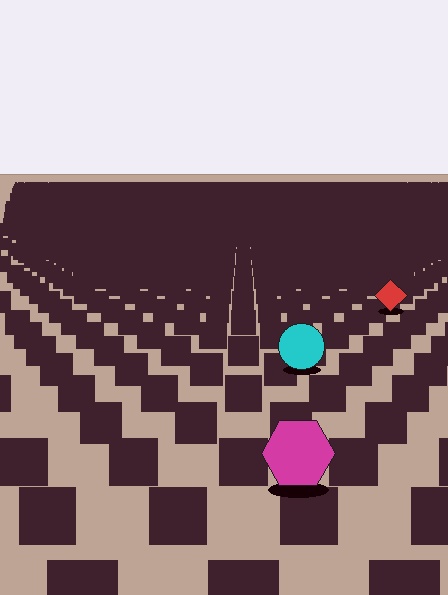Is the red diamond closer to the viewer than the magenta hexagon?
No. The magenta hexagon is closer — you can tell from the texture gradient: the ground texture is coarser near it.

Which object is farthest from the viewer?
The red diamond is farthest from the viewer. It appears smaller and the ground texture around it is denser.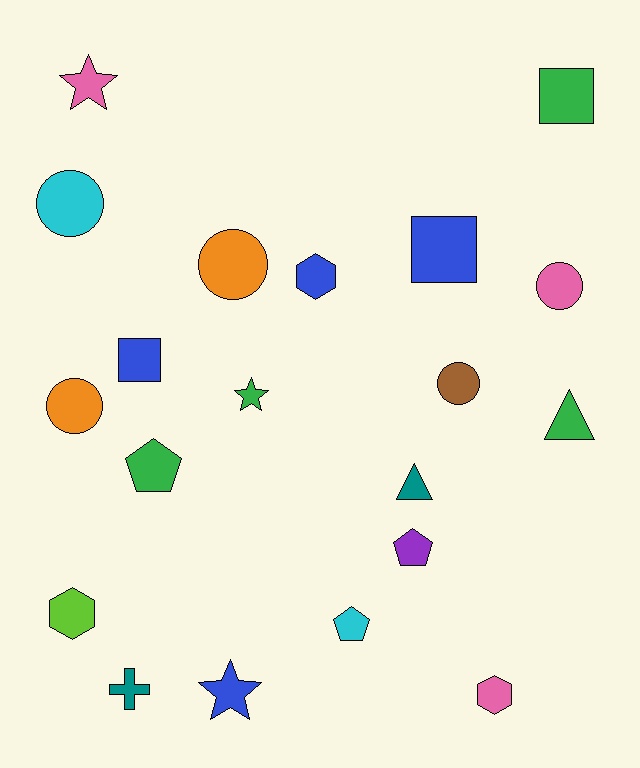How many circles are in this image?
There are 5 circles.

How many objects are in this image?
There are 20 objects.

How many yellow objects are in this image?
There are no yellow objects.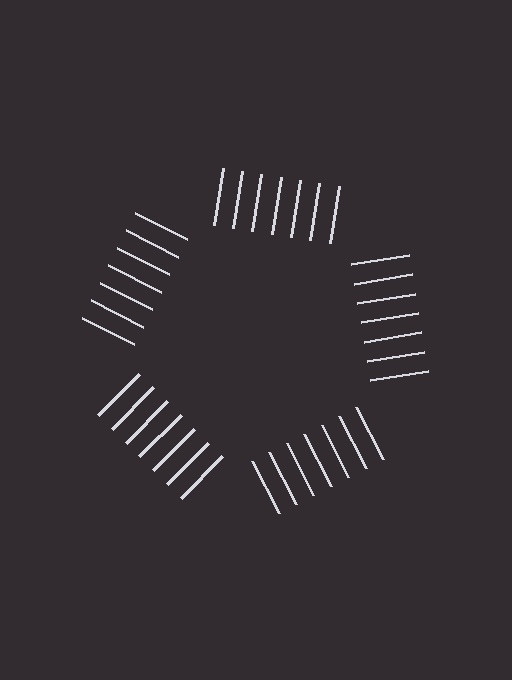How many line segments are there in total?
35 — 7 along each of the 5 edges.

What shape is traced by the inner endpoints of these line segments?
An illusory pentagon — the line segments terminate on its edges but no continuous stroke is drawn.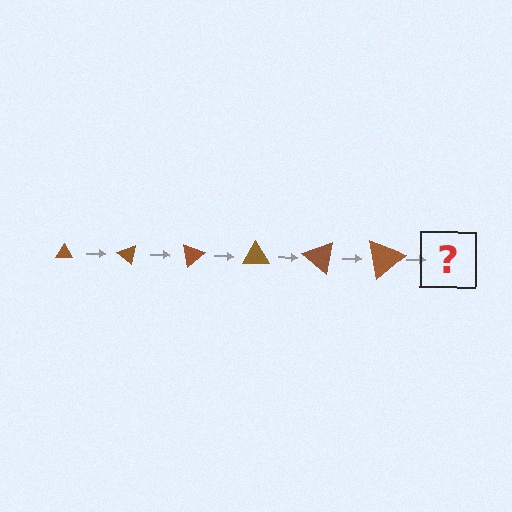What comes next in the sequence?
The next element should be a triangle, larger than the previous one and rotated 240 degrees from the start.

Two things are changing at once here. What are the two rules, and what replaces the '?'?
The two rules are that the triangle grows larger each step and it rotates 40 degrees each step. The '?' should be a triangle, larger than the previous one and rotated 240 degrees from the start.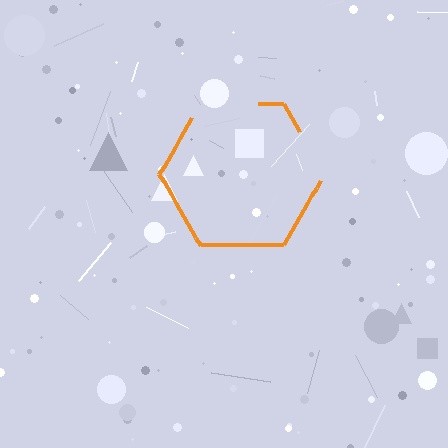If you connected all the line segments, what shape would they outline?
They would outline a hexagon.